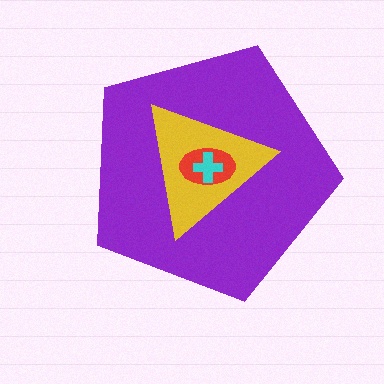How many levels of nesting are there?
4.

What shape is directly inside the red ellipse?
The cyan cross.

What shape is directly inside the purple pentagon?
The yellow triangle.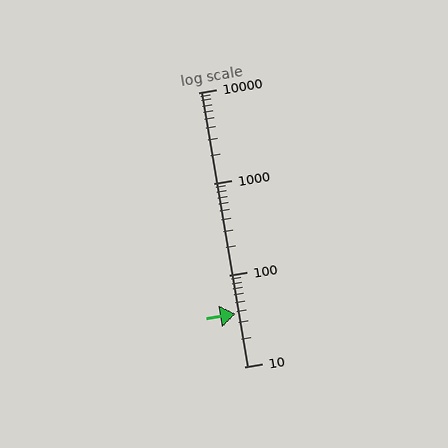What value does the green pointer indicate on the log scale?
The pointer indicates approximately 38.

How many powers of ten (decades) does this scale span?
The scale spans 3 decades, from 10 to 10000.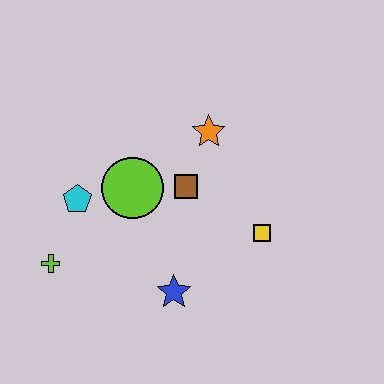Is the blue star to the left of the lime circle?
No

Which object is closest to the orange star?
The brown square is closest to the orange star.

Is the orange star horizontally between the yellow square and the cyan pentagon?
Yes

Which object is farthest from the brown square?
The lime cross is farthest from the brown square.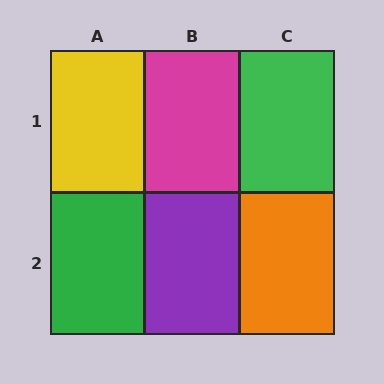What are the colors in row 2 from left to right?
Green, purple, orange.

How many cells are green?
2 cells are green.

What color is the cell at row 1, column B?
Magenta.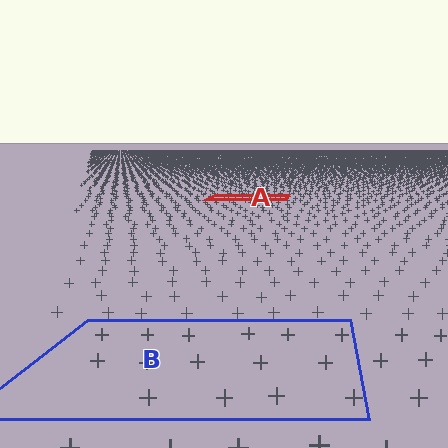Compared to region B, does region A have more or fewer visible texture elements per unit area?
Region A has more texture elements per unit area — they are packed more densely because it is farther away.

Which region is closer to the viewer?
Region B is closer. The texture elements there are larger and more spread out.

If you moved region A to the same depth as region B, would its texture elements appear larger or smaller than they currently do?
They would appear larger. At a closer depth, the same texture elements are projected at a bigger on-screen size.